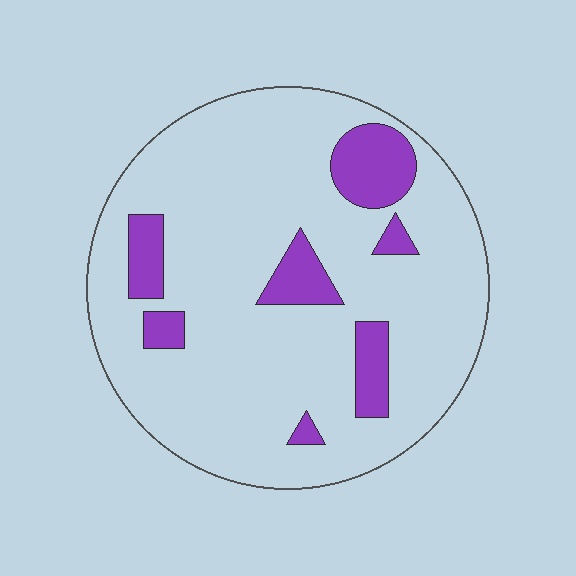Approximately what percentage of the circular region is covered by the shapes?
Approximately 15%.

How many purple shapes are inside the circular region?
7.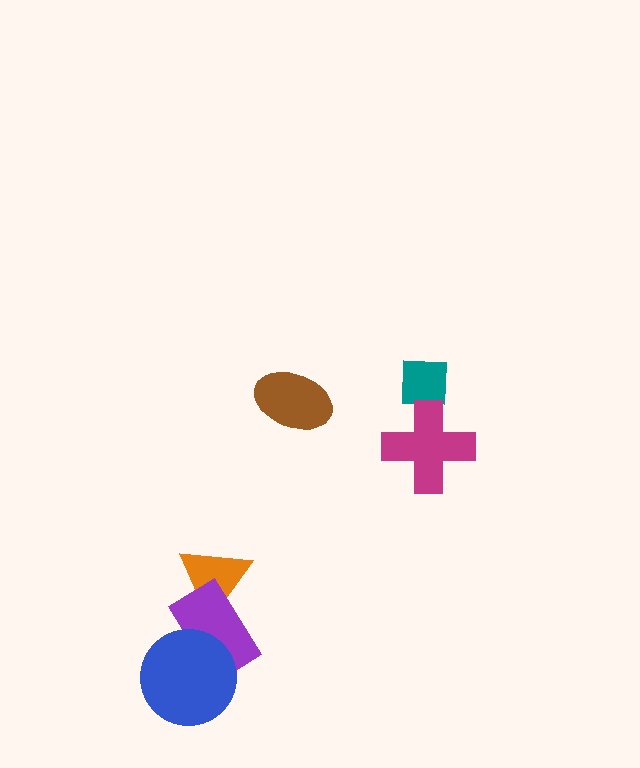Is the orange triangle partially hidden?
Yes, it is partially covered by another shape.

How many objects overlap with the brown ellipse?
0 objects overlap with the brown ellipse.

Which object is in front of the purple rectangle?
The blue circle is in front of the purple rectangle.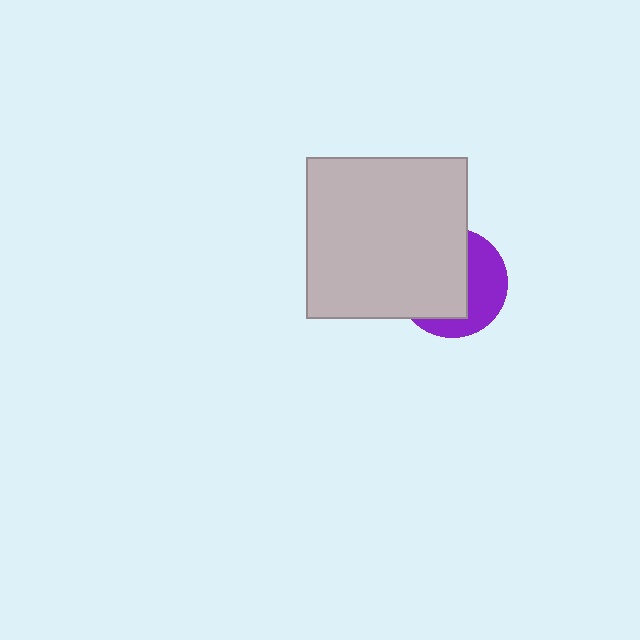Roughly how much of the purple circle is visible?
A small part of it is visible (roughly 41%).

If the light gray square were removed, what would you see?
You would see the complete purple circle.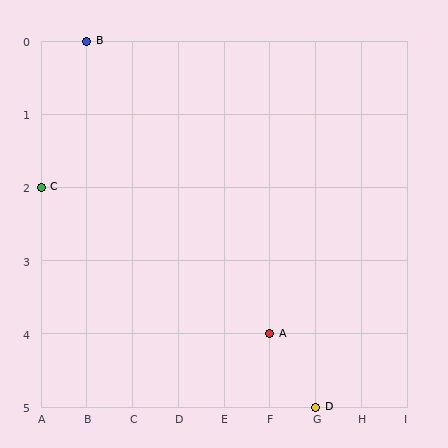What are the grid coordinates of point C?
Point C is at grid coordinates (A, 2).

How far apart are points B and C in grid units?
Points B and C are 1 column and 2 rows apart (about 2.2 grid units diagonally).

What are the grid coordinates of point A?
Point A is at grid coordinates (F, 4).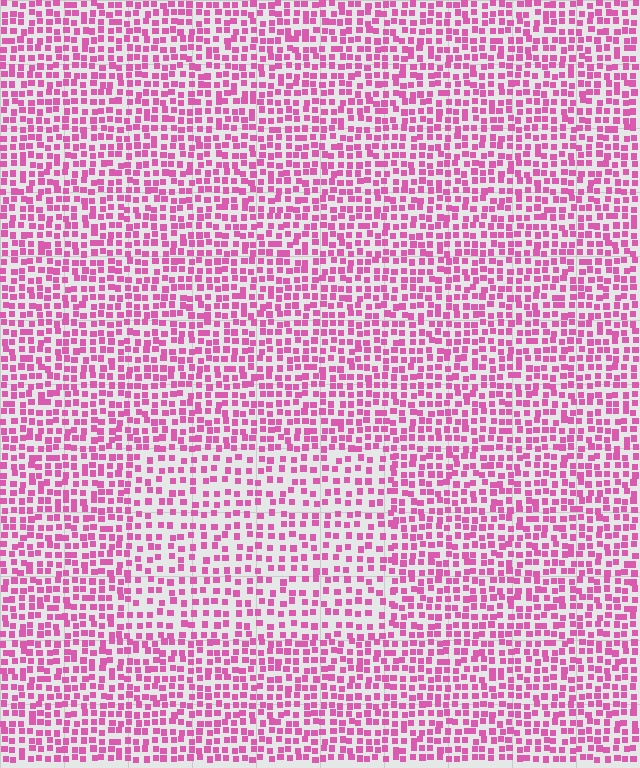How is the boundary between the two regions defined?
The boundary is defined by a change in element density (approximately 1.6x ratio). All elements are the same color, size, and shape.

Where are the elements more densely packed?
The elements are more densely packed outside the rectangle boundary.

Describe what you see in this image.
The image contains small pink elements arranged at two different densities. A rectangle-shaped region is visible where the elements are less densely packed than the surrounding area.